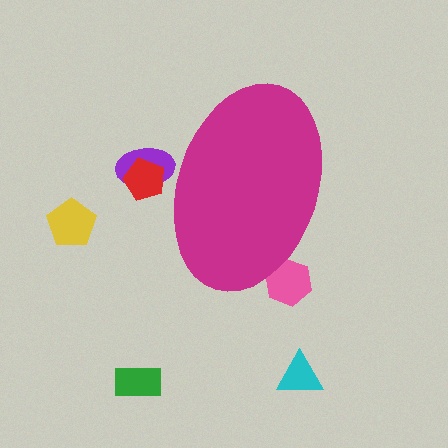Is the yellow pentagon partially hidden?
No, the yellow pentagon is fully visible.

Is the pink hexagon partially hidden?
Yes, the pink hexagon is partially hidden behind the magenta ellipse.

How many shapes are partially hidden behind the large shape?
3 shapes are partially hidden.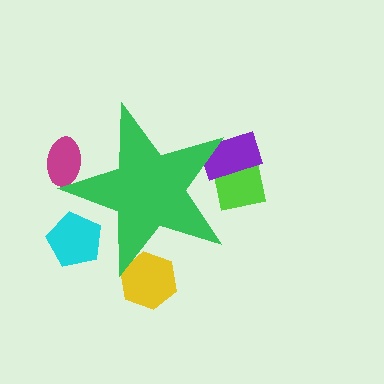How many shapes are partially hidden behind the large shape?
5 shapes are partially hidden.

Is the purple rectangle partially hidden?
Yes, the purple rectangle is partially hidden behind the green star.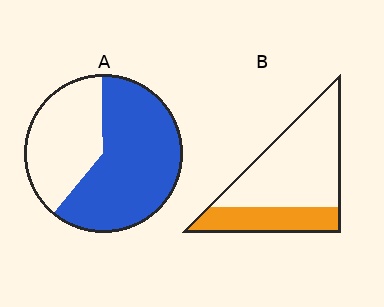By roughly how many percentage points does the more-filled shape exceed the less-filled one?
By roughly 30 percentage points (A over B).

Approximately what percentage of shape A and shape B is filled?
A is approximately 60% and B is approximately 30%.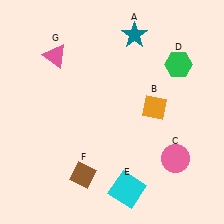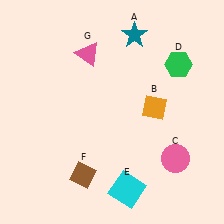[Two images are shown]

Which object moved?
The pink triangle (G) moved right.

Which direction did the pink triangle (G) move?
The pink triangle (G) moved right.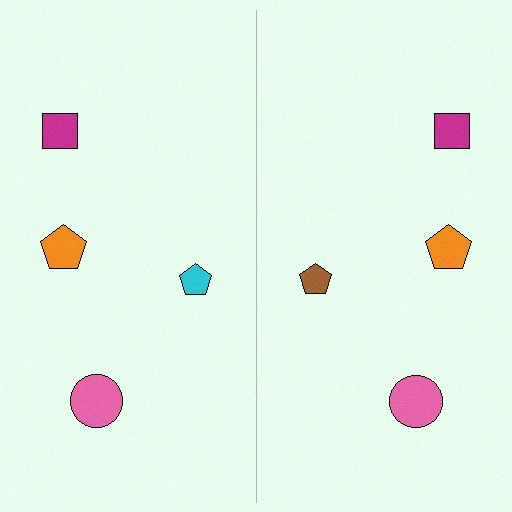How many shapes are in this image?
There are 8 shapes in this image.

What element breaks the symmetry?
The brown pentagon on the right side breaks the symmetry — its mirror counterpart is cyan.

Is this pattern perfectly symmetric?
No, the pattern is not perfectly symmetric. The brown pentagon on the right side breaks the symmetry — its mirror counterpart is cyan.